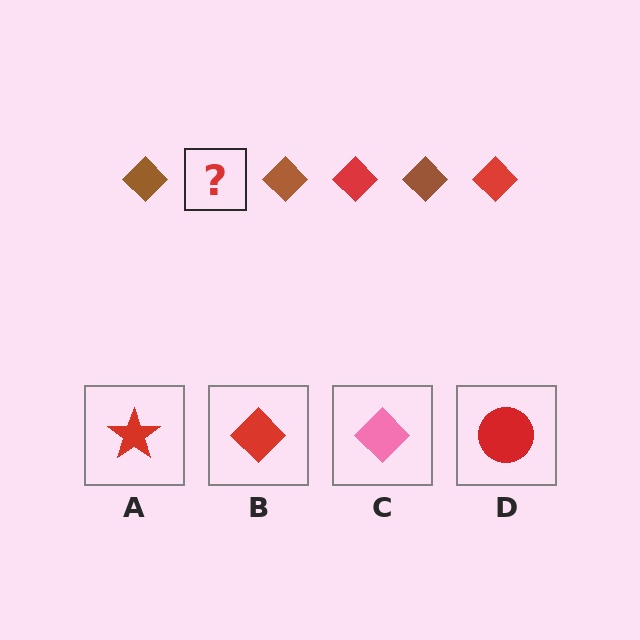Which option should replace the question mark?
Option B.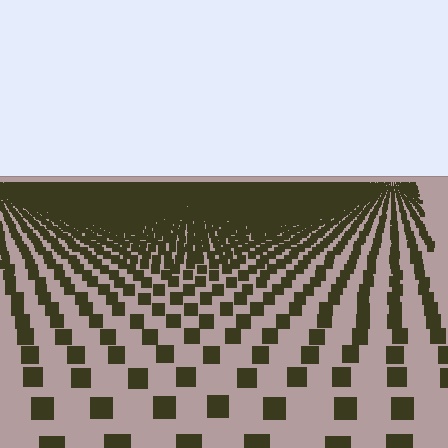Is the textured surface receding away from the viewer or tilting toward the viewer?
The surface is receding away from the viewer. Texture elements get smaller and denser toward the top.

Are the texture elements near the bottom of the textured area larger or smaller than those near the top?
Larger. Near the bottom, elements are closer to the viewer and appear at a bigger on-screen size.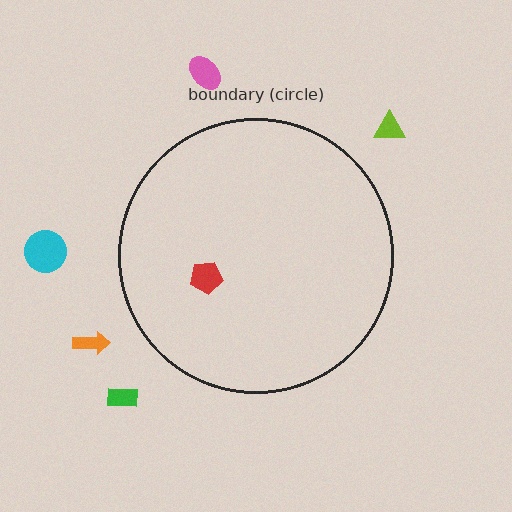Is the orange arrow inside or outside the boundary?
Outside.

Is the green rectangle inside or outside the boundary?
Outside.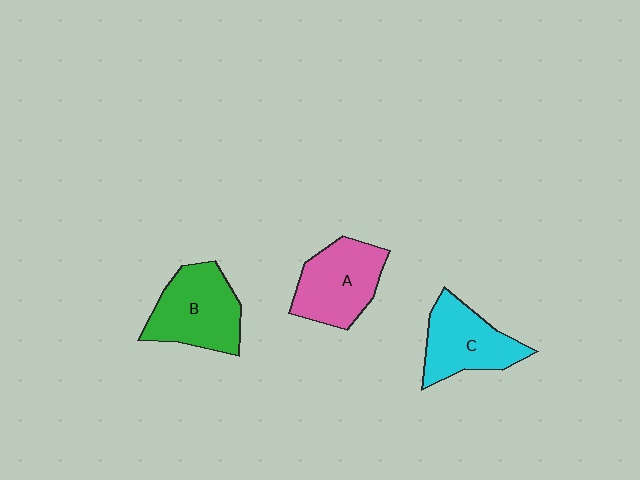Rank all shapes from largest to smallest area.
From largest to smallest: B (green), A (pink), C (cyan).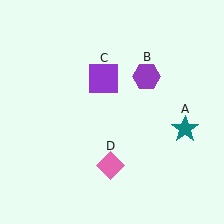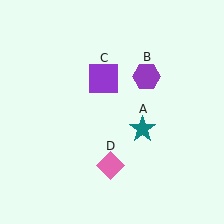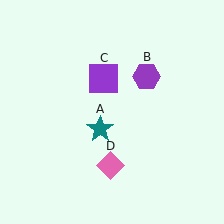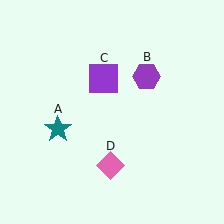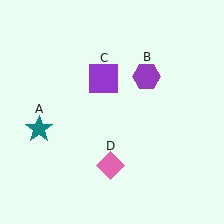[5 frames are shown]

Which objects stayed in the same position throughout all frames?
Purple hexagon (object B) and purple square (object C) and pink diamond (object D) remained stationary.